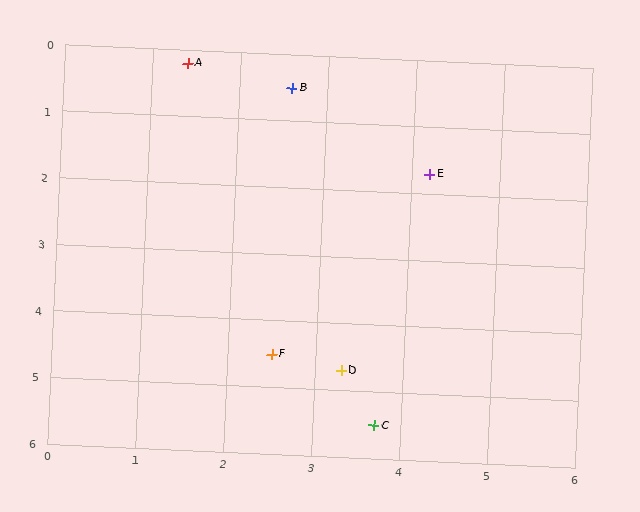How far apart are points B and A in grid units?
Points B and A are about 1.2 grid units apart.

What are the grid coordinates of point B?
Point B is at approximately (2.6, 0.5).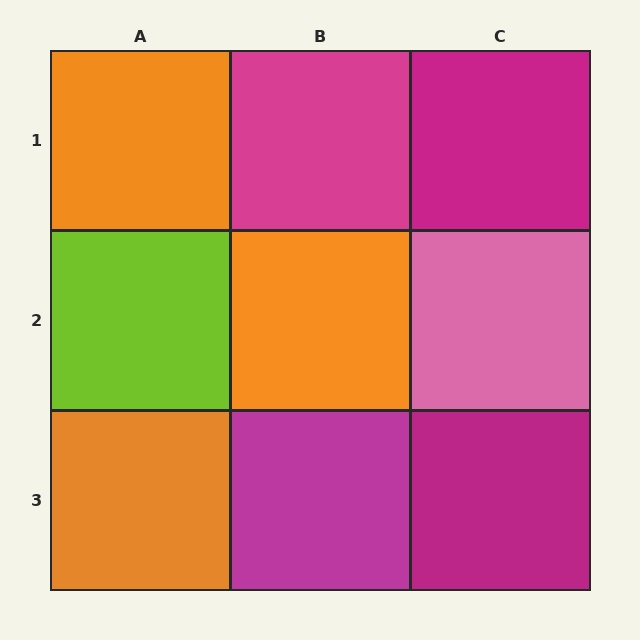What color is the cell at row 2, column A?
Lime.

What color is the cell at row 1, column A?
Orange.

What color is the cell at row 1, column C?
Magenta.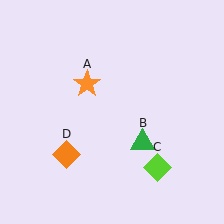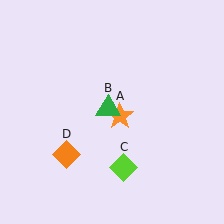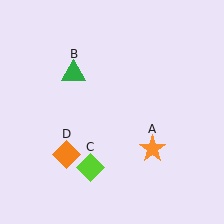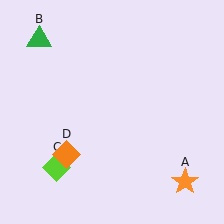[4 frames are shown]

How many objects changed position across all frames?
3 objects changed position: orange star (object A), green triangle (object B), lime diamond (object C).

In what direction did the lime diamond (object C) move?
The lime diamond (object C) moved left.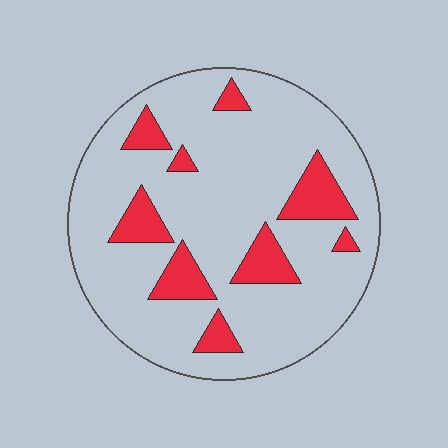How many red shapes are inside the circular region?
9.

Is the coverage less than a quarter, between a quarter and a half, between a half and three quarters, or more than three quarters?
Less than a quarter.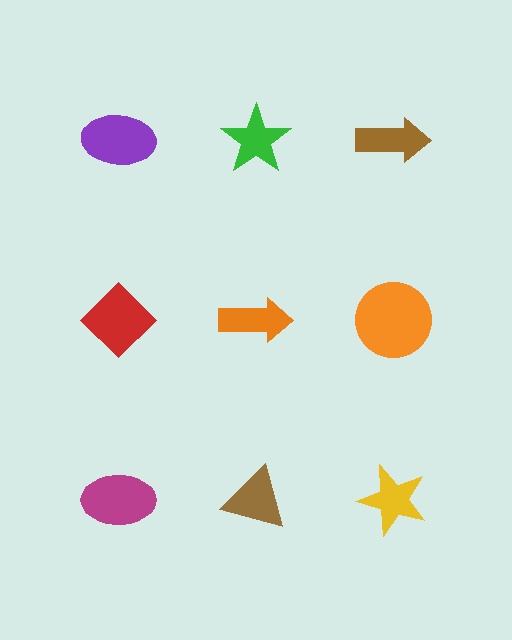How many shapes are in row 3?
3 shapes.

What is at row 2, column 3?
An orange circle.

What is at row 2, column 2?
An orange arrow.